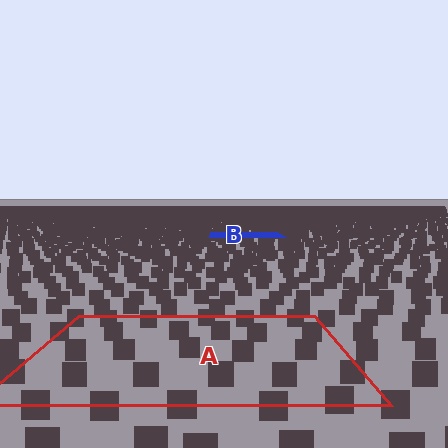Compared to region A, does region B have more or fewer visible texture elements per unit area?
Region B has more texture elements per unit area — they are packed more densely because it is farther away.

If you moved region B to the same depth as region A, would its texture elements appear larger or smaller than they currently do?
They would appear larger. At a closer depth, the same texture elements are projected at a bigger on-screen size.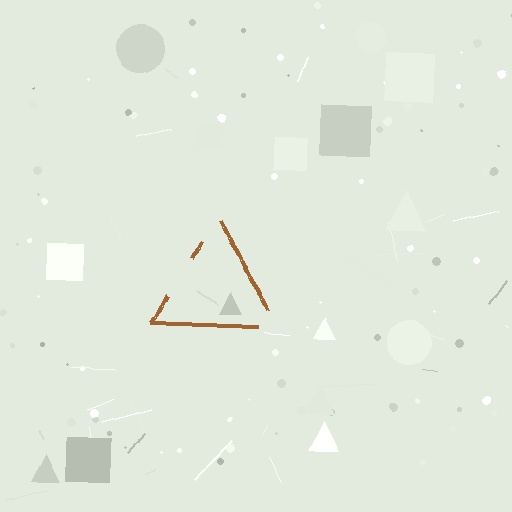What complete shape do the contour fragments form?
The contour fragments form a triangle.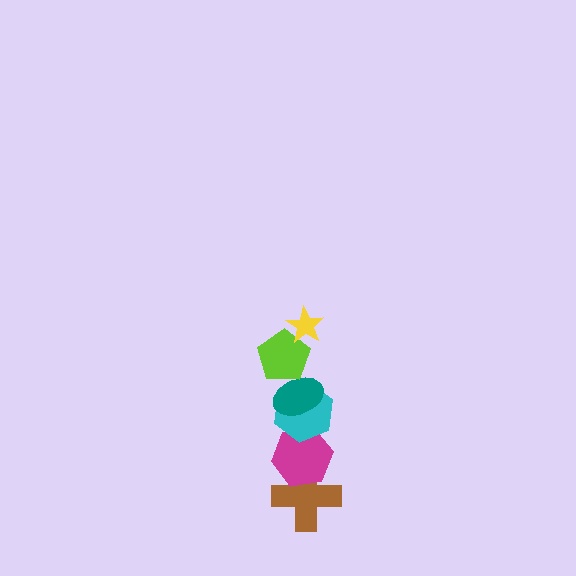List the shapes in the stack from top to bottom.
From top to bottom: the yellow star, the lime pentagon, the teal ellipse, the cyan hexagon, the magenta hexagon, the brown cross.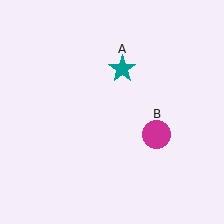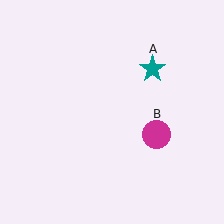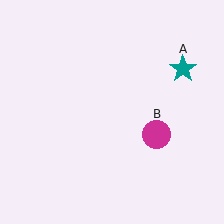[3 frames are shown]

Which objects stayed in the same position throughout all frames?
Magenta circle (object B) remained stationary.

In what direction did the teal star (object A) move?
The teal star (object A) moved right.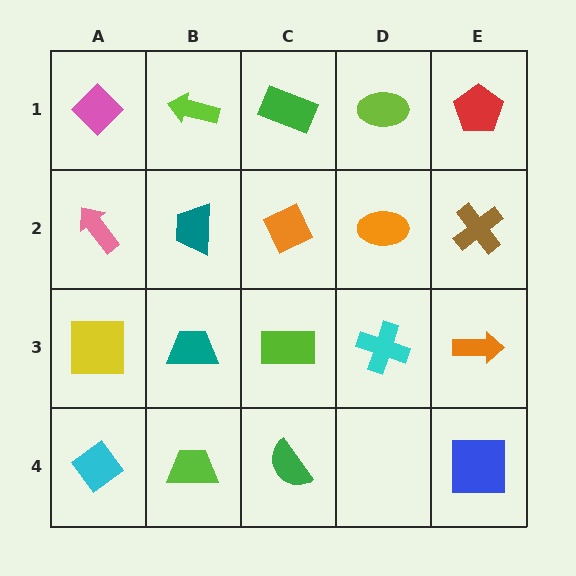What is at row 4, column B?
A lime trapezoid.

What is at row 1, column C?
A green rectangle.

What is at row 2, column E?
A brown cross.